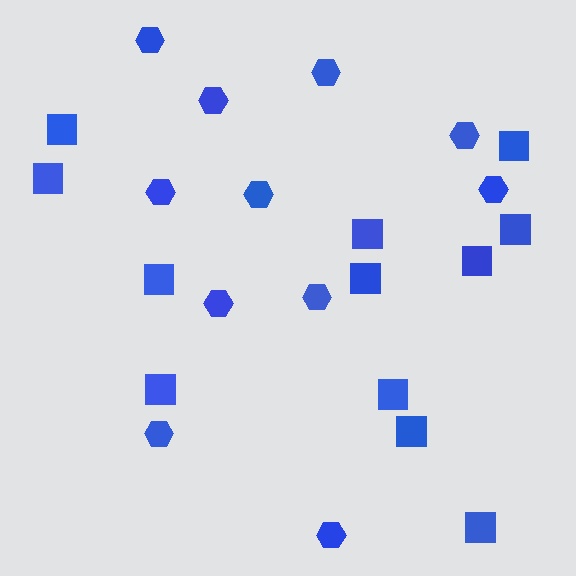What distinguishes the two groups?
There are 2 groups: one group of squares (12) and one group of hexagons (11).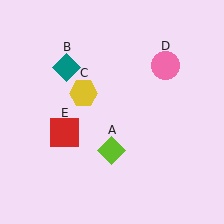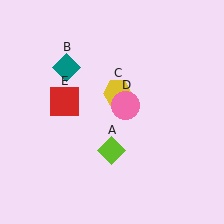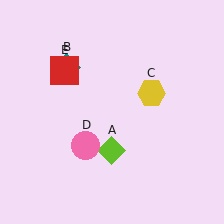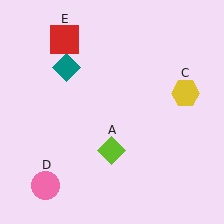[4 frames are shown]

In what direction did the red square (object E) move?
The red square (object E) moved up.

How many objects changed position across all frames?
3 objects changed position: yellow hexagon (object C), pink circle (object D), red square (object E).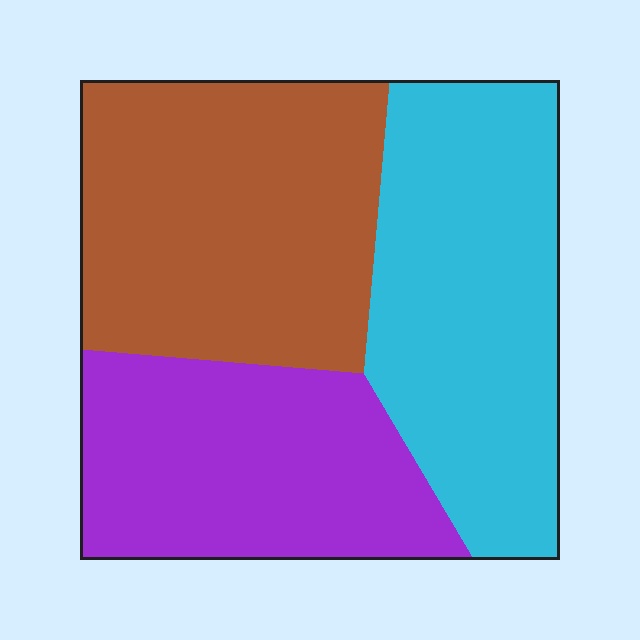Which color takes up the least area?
Purple, at roughly 30%.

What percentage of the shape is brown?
Brown covers 36% of the shape.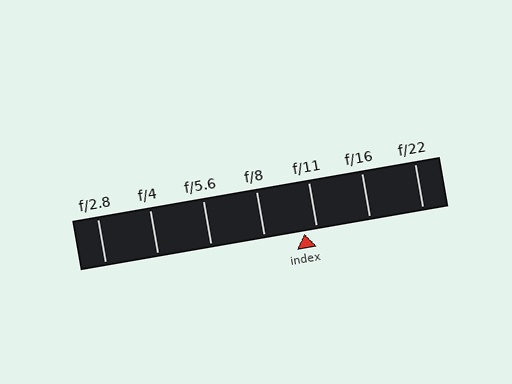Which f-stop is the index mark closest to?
The index mark is closest to f/11.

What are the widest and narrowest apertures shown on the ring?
The widest aperture shown is f/2.8 and the narrowest is f/22.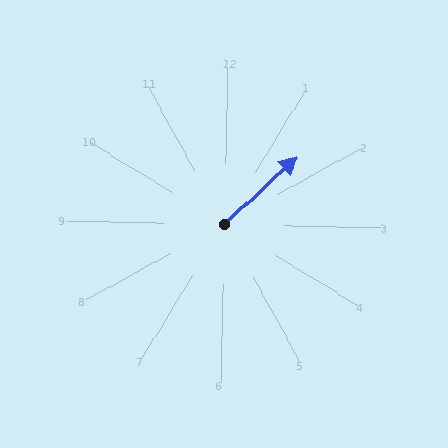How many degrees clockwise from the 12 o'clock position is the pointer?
Approximately 46 degrees.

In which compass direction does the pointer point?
Northeast.